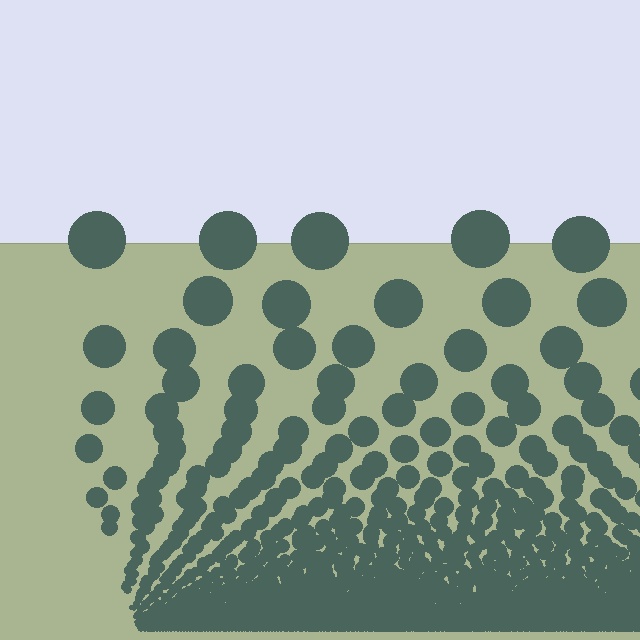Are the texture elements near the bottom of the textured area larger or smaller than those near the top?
Smaller. The gradient is inverted — elements near the bottom are smaller and denser.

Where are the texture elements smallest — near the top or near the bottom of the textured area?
Near the bottom.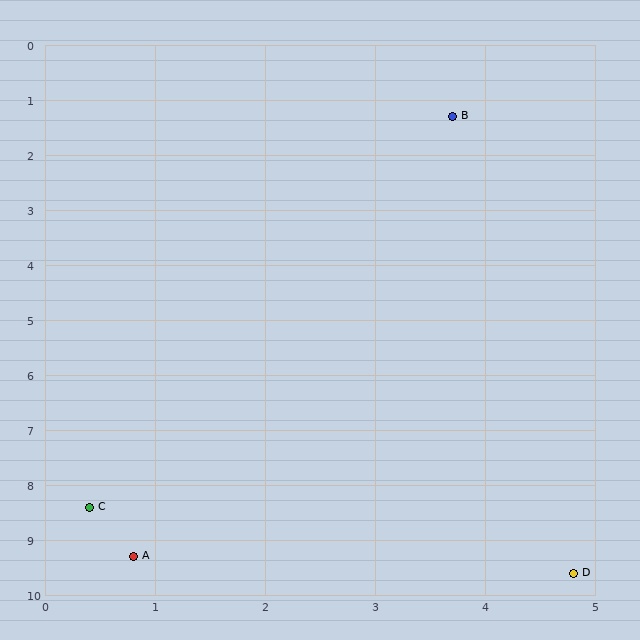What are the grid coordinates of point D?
Point D is at approximately (4.8, 9.6).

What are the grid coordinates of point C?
Point C is at approximately (0.4, 8.4).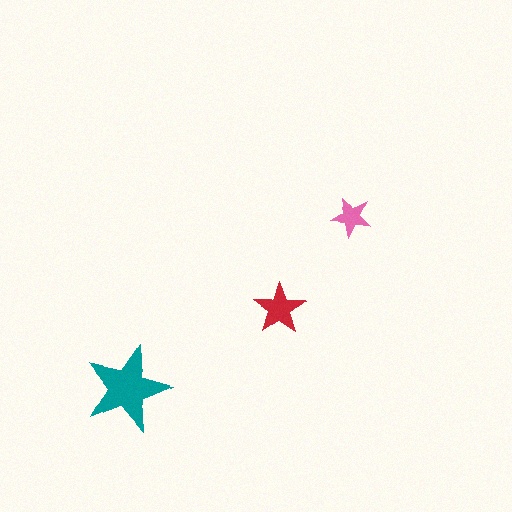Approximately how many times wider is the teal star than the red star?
About 1.5 times wider.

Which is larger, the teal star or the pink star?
The teal one.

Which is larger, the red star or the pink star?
The red one.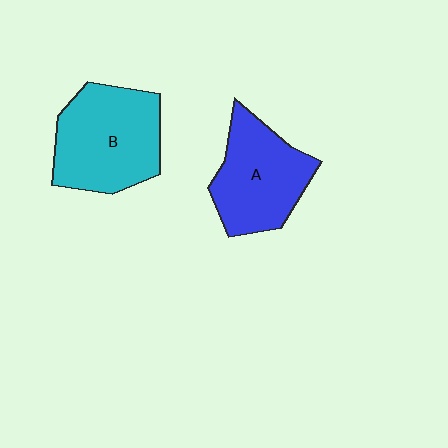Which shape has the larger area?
Shape B (cyan).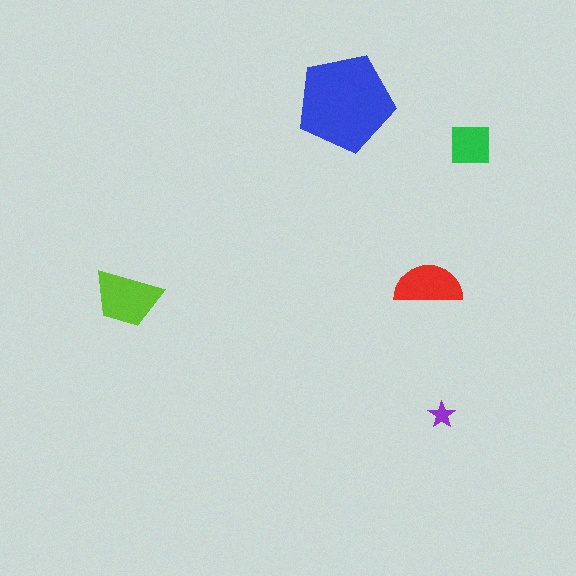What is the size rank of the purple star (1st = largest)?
5th.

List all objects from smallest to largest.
The purple star, the green square, the red semicircle, the lime trapezoid, the blue pentagon.